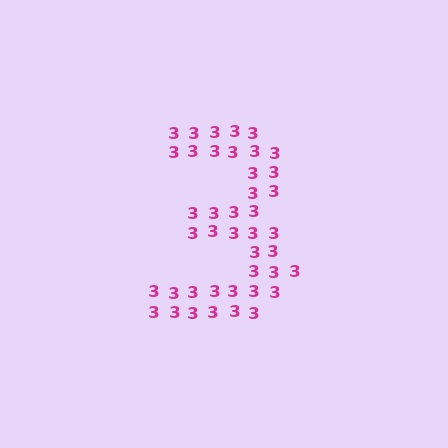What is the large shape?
The large shape is the digit 3.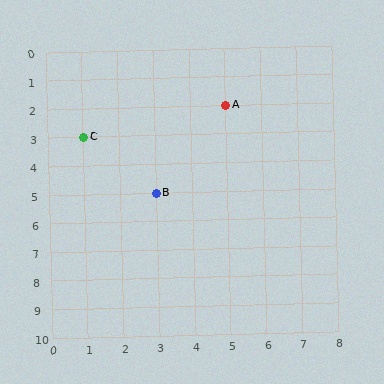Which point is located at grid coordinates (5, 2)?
Point A is at (5, 2).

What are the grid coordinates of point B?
Point B is at grid coordinates (3, 5).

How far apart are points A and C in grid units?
Points A and C are 4 columns and 1 row apart (about 4.1 grid units diagonally).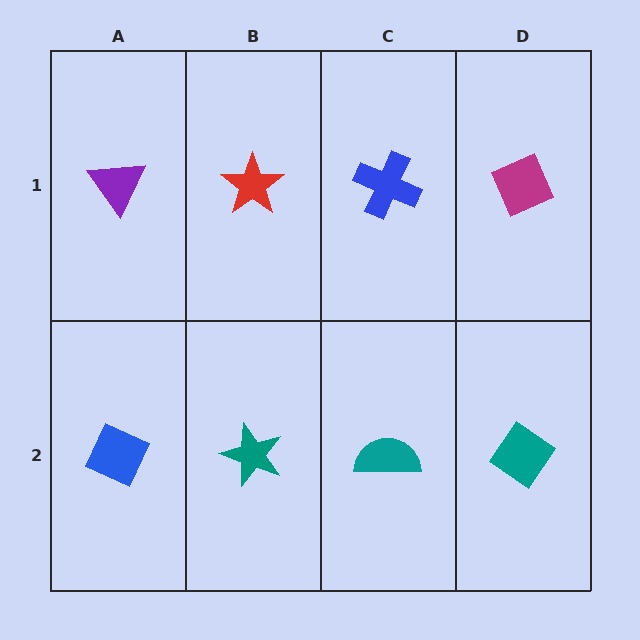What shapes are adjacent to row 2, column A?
A purple triangle (row 1, column A), a teal star (row 2, column B).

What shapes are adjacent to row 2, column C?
A blue cross (row 1, column C), a teal star (row 2, column B), a teal diamond (row 2, column D).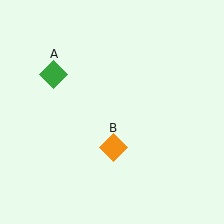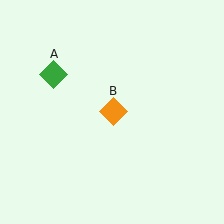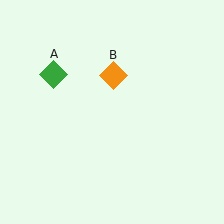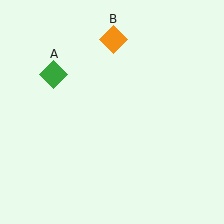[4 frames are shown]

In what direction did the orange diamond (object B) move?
The orange diamond (object B) moved up.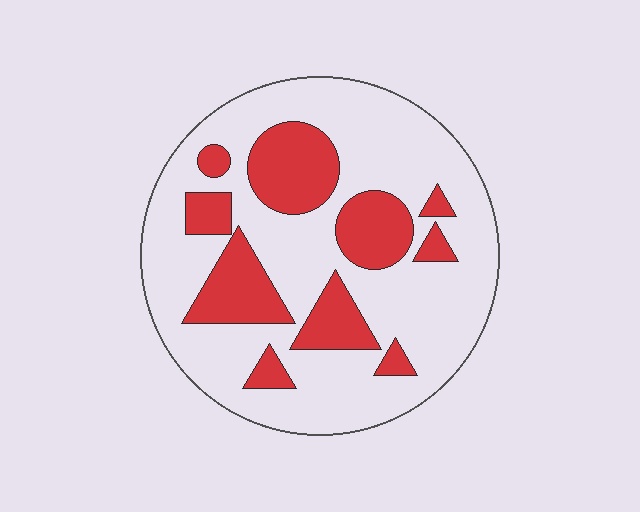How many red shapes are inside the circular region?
10.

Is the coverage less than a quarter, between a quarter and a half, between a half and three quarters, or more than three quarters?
Between a quarter and a half.